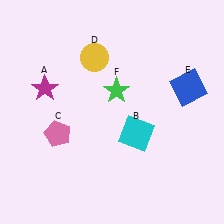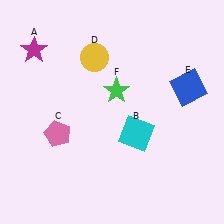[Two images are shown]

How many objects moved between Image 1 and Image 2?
1 object moved between the two images.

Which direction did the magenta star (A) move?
The magenta star (A) moved up.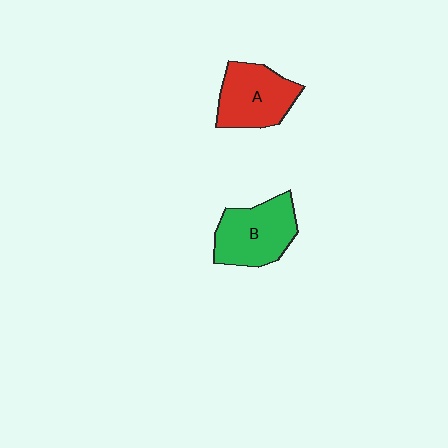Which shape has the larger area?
Shape B (green).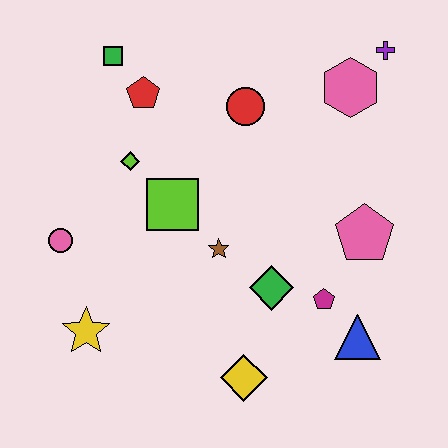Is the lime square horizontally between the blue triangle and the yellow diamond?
No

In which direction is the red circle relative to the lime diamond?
The red circle is to the right of the lime diamond.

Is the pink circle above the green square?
No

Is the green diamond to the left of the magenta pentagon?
Yes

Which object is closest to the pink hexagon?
The purple cross is closest to the pink hexagon.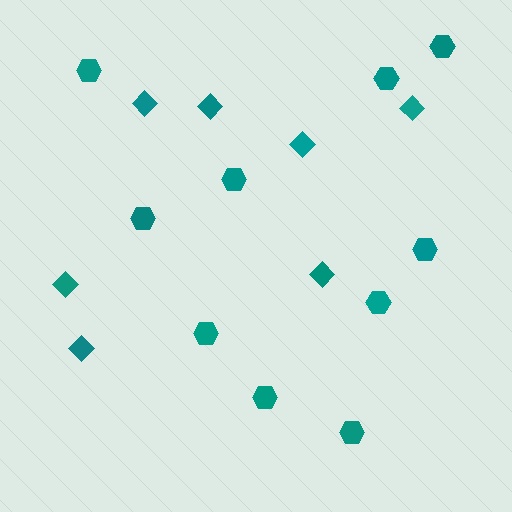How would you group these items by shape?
There are 2 groups: one group of diamonds (7) and one group of hexagons (10).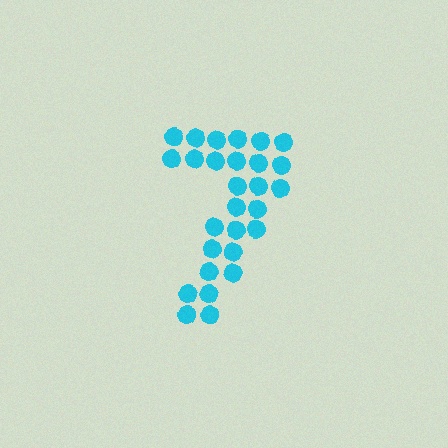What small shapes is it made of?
It is made of small circles.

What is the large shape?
The large shape is the digit 7.